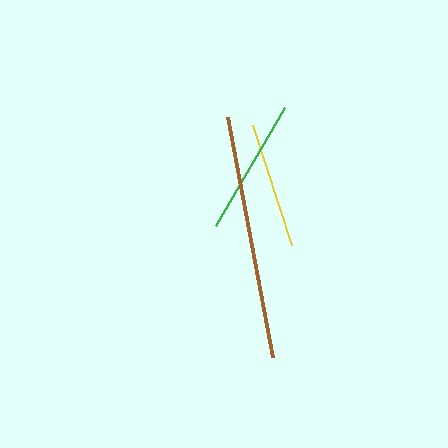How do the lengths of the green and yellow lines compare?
The green and yellow lines are approximately the same length.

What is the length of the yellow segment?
The yellow segment is approximately 127 pixels long.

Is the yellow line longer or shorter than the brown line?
The brown line is longer than the yellow line.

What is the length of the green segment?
The green segment is approximately 136 pixels long.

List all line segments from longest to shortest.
From longest to shortest: brown, green, yellow.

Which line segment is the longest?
The brown line is the longest at approximately 245 pixels.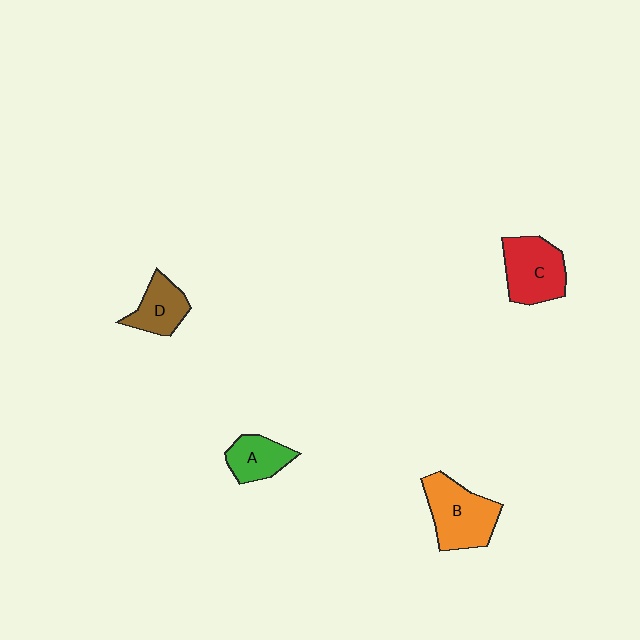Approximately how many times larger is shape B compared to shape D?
Approximately 1.6 times.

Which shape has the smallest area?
Shape A (green).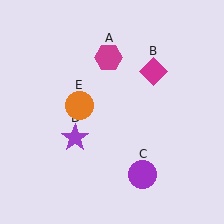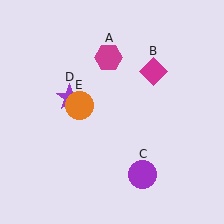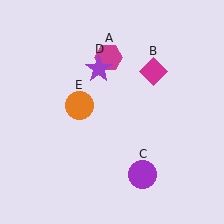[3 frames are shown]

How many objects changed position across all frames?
1 object changed position: purple star (object D).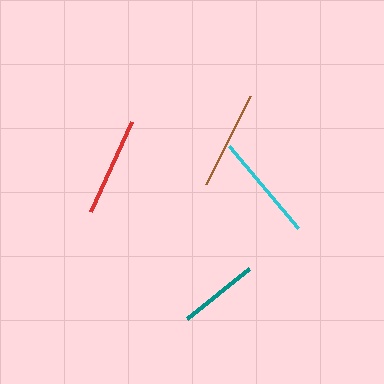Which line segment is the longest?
The cyan line is the longest at approximately 106 pixels.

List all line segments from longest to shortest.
From longest to shortest: cyan, brown, red, teal.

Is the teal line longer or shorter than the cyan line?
The cyan line is longer than the teal line.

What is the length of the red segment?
The red segment is approximately 98 pixels long.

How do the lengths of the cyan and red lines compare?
The cyan and red lines are approximately the same length.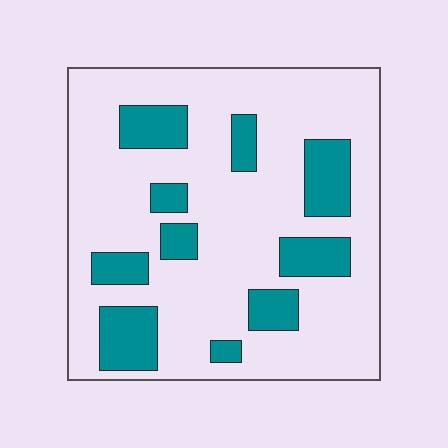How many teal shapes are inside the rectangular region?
10.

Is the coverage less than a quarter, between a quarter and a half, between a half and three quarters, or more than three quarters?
Less than a quarter.